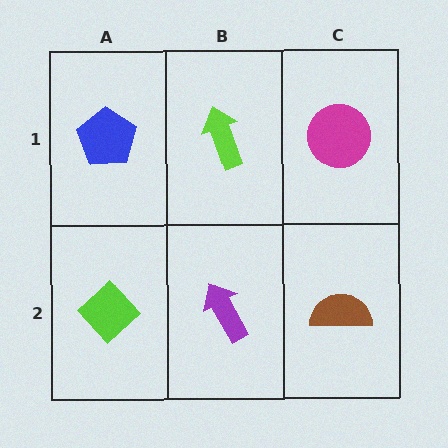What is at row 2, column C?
A brown semicircle.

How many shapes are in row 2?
3 shapes.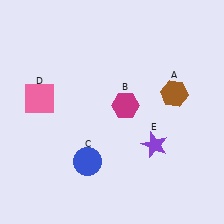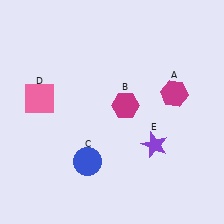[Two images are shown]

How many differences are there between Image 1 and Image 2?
There is 1 difference between the two images.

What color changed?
The hexagon (A) changed from brown in Image 1 to magenta in Image 2.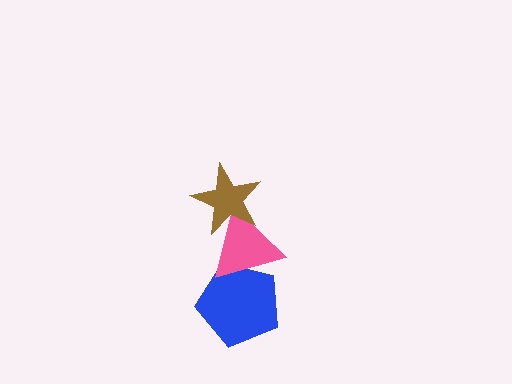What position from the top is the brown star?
The brown star is 1st from the top.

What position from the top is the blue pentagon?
The blue pentagon is 3rd from the top.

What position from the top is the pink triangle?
The pink triangle is 2nd from the top.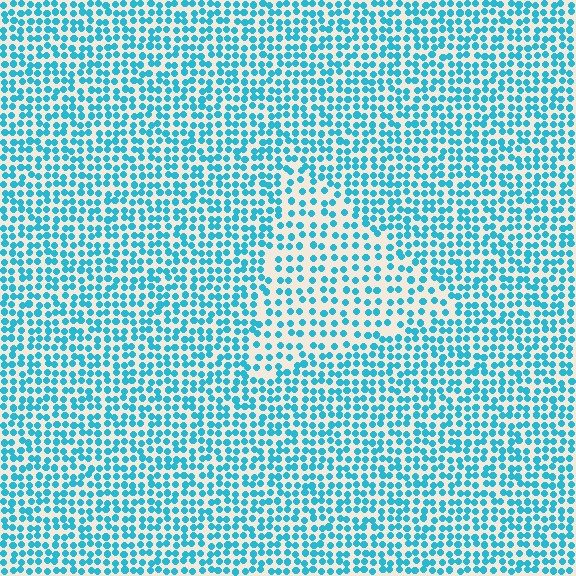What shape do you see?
I see a triangle.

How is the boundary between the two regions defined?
The boundary is defined by a change in element density (approximately 1.6x ratio). All elements are the same color, size, and shape.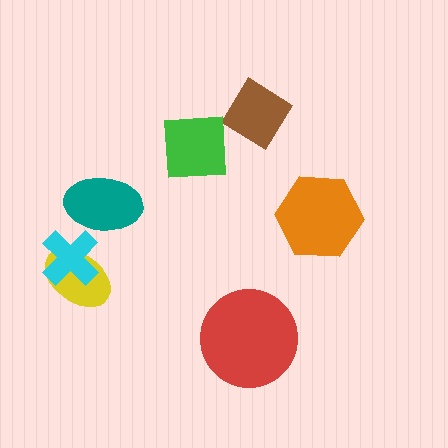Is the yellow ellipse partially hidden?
Yes, it is partially covered by another shape.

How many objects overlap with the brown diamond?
0 objects overlap with the brown diamond.